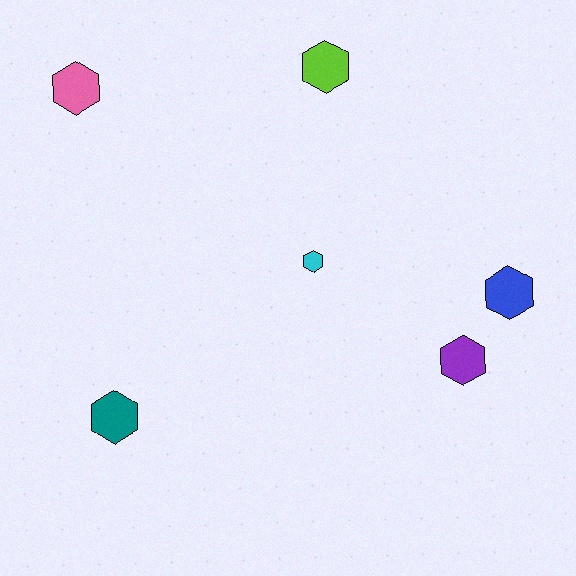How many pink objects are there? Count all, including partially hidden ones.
There is 1 pink object.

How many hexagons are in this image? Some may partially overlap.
There are 6 hexagons.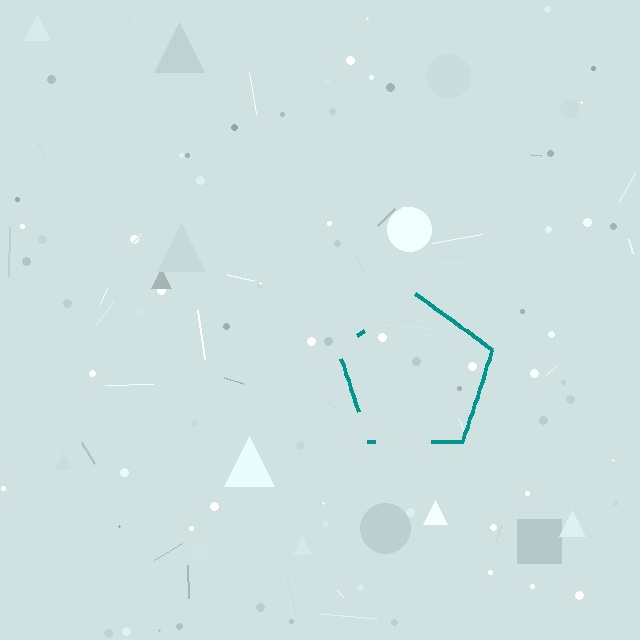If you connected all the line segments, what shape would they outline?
They would outline a pentagon.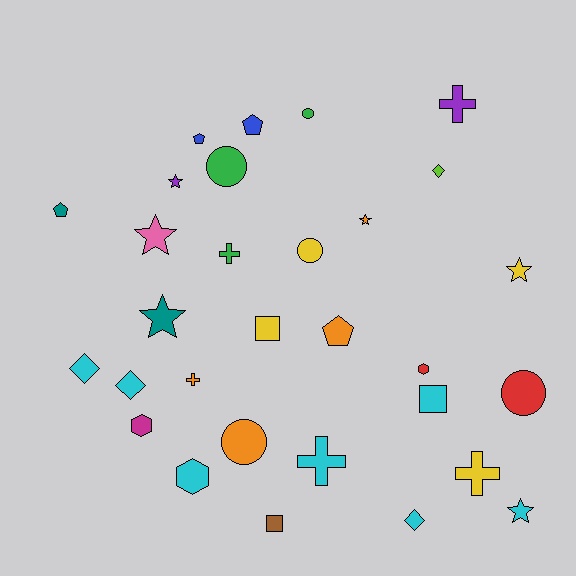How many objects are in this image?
There are 30 objects.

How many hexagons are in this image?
There are 3 hexagons.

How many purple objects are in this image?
There are 2 purple objects.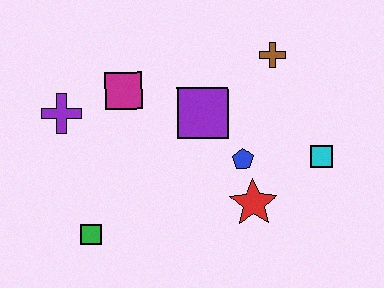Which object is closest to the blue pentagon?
The red star is closest to the blue pentagon.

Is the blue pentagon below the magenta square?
Yes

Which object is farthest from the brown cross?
The green square is farthest from the brown cross.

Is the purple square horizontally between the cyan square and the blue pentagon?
No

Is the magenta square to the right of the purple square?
No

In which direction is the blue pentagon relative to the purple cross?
The blue pentagon is to the right of the purple cross.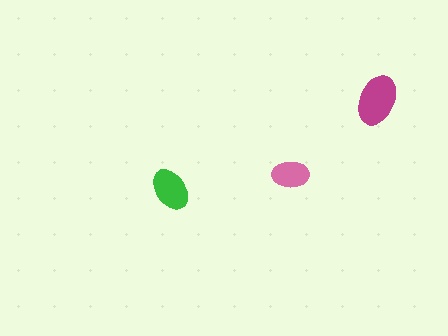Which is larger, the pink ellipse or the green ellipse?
The green one.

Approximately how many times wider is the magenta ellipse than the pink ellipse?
About 1.5 times wider.